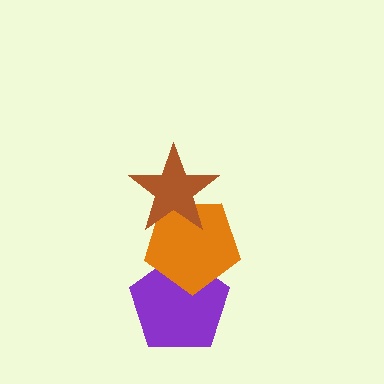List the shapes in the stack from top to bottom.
From top to bottom: the brown star, the orange pentagon, the purple pentagon.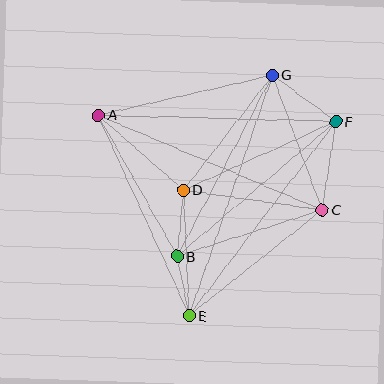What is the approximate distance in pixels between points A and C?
The distance between A and C is approximately 243 pixels.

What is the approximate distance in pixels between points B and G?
The distance between B and G is approximately 205 pixels.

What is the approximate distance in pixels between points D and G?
The distance between D and G is approximately 145 pixels.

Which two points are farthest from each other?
Points E and G are farthest from each other.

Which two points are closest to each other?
Points B and E are closest to each other.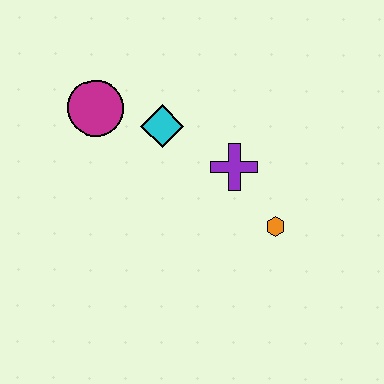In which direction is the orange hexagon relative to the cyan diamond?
The orange hexagon is to the right of the cyan diamond.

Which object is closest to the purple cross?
The orange hexagon is closest to the purple cross.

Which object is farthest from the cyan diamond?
The orange hexagon is farthest from the cyan diamond.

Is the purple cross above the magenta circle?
No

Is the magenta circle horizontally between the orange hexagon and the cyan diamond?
No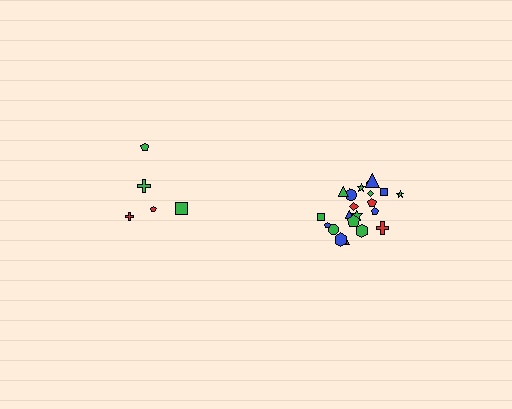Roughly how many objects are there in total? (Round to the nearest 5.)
Roughly 25 objects in total.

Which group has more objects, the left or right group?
The right group.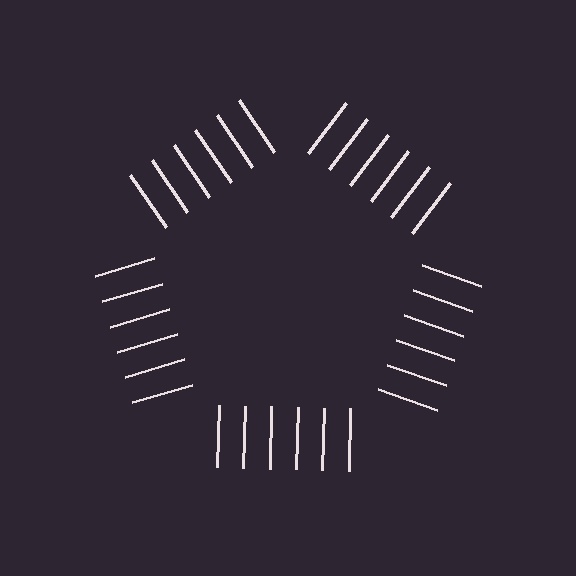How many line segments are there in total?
30 — 6 along each of the 5 edges.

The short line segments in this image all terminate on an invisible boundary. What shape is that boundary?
An illusory pentagon — the line segments terminate on its edges but no continuous stroke is drawn.